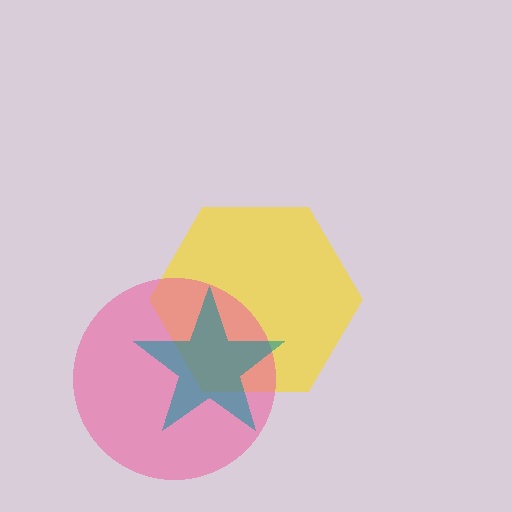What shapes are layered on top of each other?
The layered shapes are: a yellow hexagon, a pink circle, a teal star.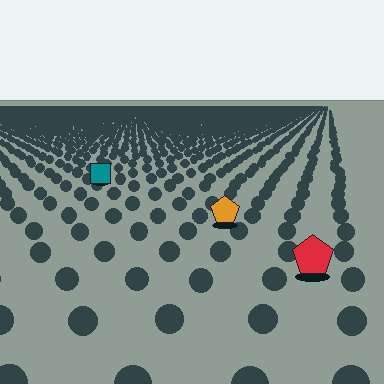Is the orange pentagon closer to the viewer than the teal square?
Yes. The orange pentagon is closer — you can tell from the texture gradient: the ground texture is coarser near it.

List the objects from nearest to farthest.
From nearest to farthest: the red pentagon, the orange pentagon, the teal square.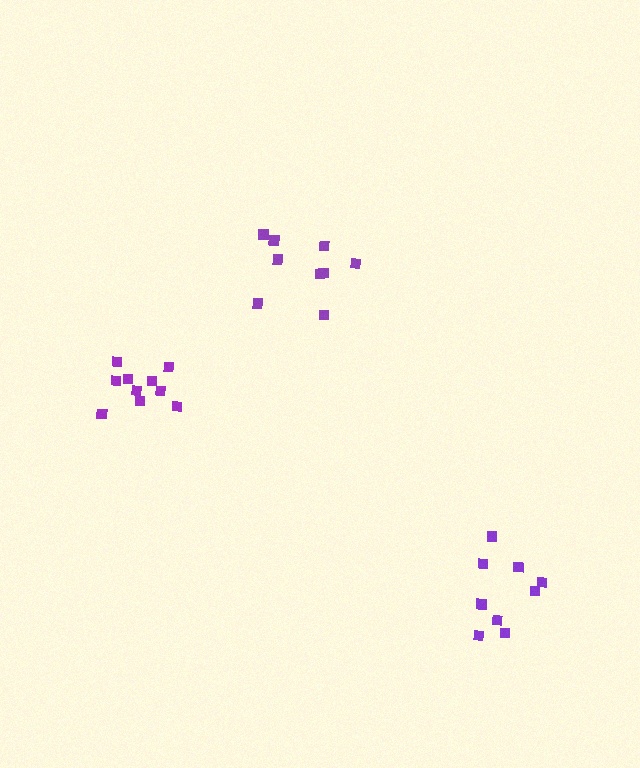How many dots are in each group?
Group 1: 10 dots, Group 2: 9 dots, Group 3: 9 dots (28 total).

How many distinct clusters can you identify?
There are 3 distinct clusters.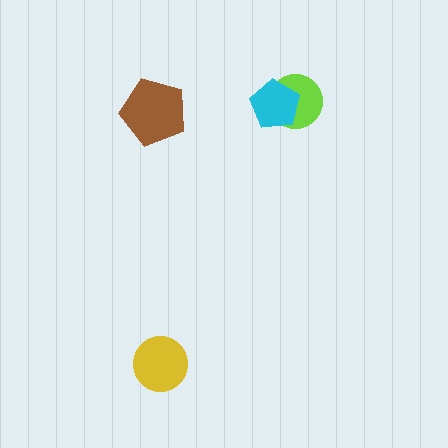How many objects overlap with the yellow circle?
0 objects overlap with the yellow circle.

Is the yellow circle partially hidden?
No, no other shape covers it.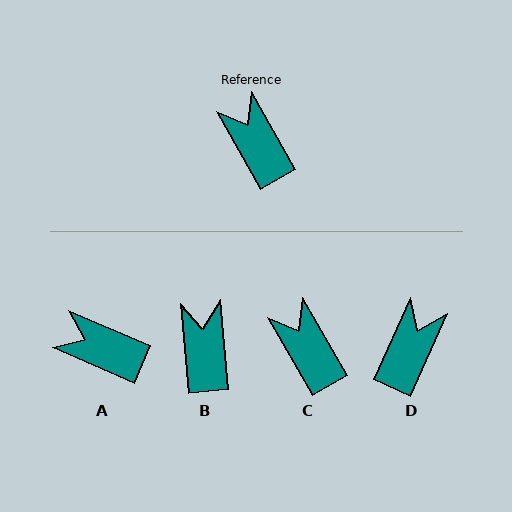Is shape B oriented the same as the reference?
No, it is off by about 25 degrees.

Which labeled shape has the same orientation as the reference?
C.